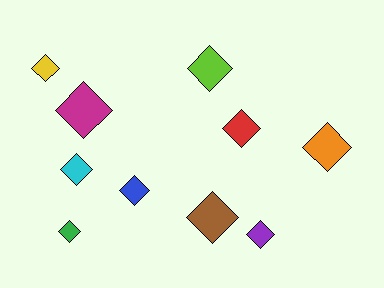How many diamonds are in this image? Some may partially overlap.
There are 10 diamonds.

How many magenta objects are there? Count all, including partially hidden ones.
There is 1 magenta object.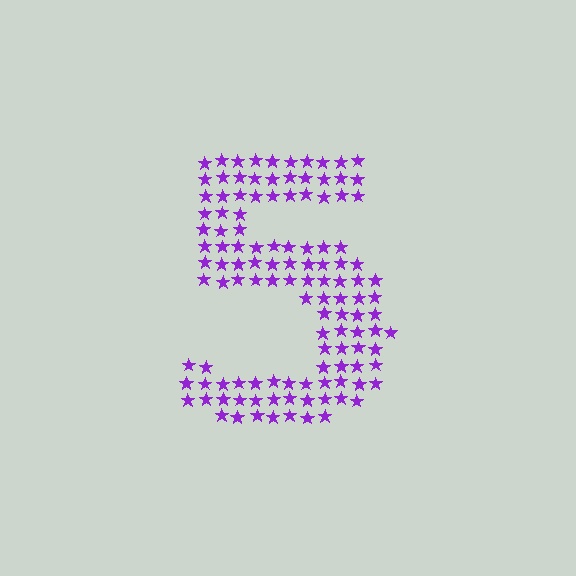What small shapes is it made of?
It is made of small stars.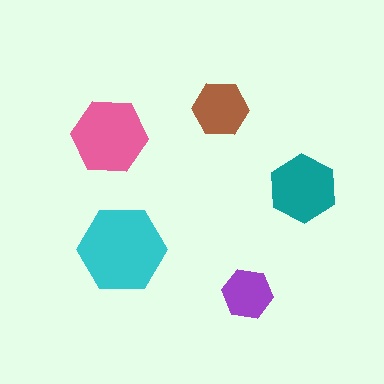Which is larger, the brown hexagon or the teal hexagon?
The teal one.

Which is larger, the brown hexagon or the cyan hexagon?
The cyan one.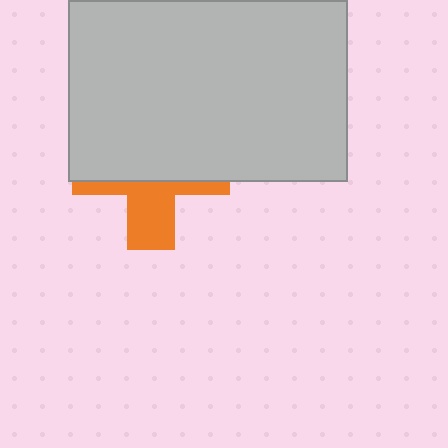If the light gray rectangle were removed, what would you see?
You would see the complete orange cross.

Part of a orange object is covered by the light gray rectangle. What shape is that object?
It is a cross.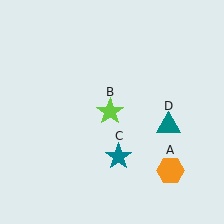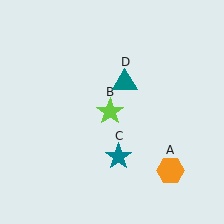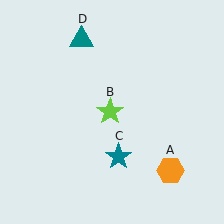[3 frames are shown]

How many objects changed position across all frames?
1 object changed position: teal triangle (object D).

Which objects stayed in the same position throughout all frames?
Orange hexagon (object A) and lime star (object B) and teal star (object C) remained stationary.